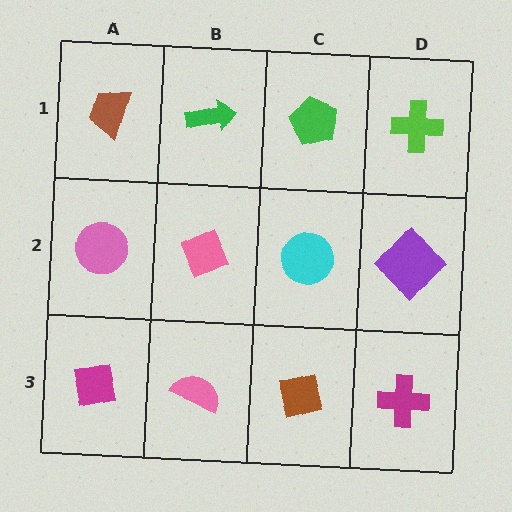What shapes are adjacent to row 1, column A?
A pink circle (row 2, column A), a green arrow (row 1, column B).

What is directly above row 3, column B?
A pink diamond.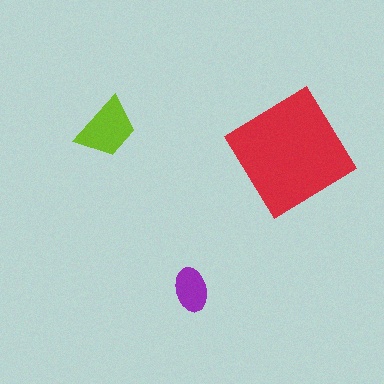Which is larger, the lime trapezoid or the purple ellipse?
The lime trapezoid.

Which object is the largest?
The red diamond.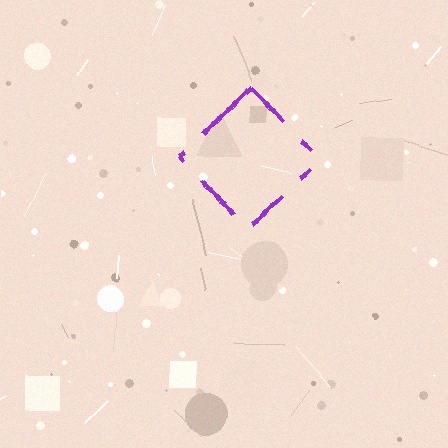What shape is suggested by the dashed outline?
The dashed outline suggests a diamond.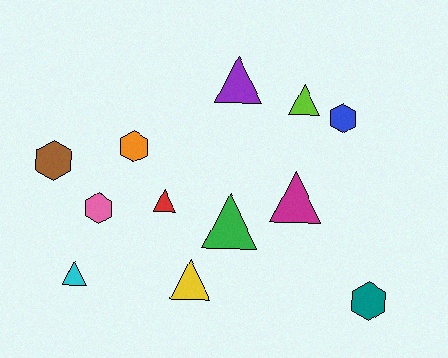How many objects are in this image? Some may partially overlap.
There are 12 objects.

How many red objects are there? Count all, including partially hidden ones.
There is 1 red object.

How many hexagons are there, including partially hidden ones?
There are 5 hexagons.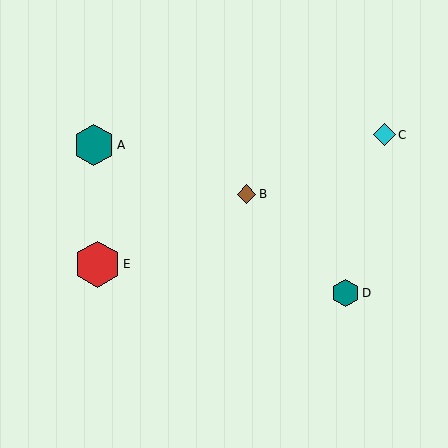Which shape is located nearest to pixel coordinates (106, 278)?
The red hexagon (labeled E) at (97, 264) is nearest to that location.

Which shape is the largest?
The red hexagon (labeled E) is the largest.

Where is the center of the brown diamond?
The center of the brown diamond is at (247, 194).